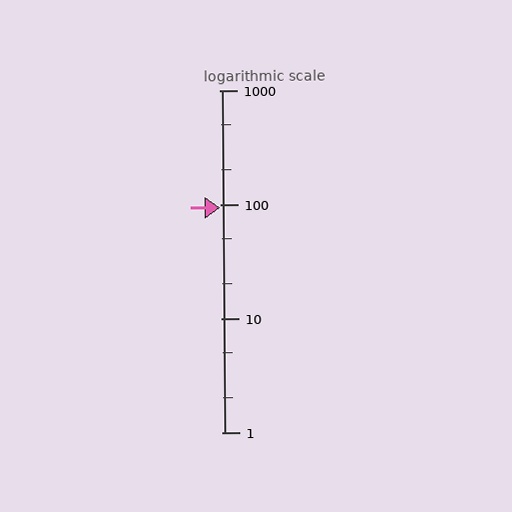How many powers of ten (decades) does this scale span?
The scale spans 3 decades, from 1 to 1000.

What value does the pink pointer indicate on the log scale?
The pointer indicates approximately 94.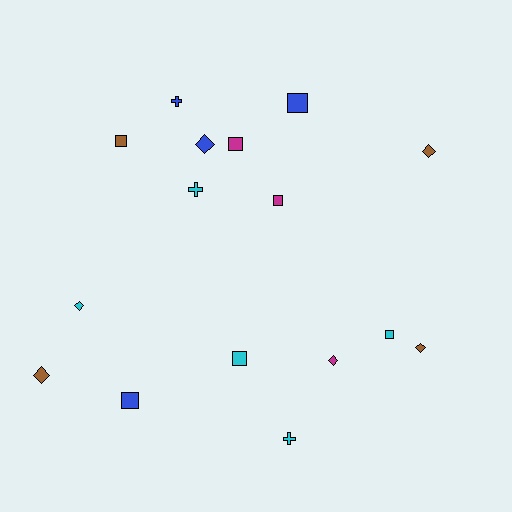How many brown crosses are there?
There are no brown crosses.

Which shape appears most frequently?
Square, with 7 objects.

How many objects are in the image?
There are 16 objects.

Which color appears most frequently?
Cyan, with 5 objects.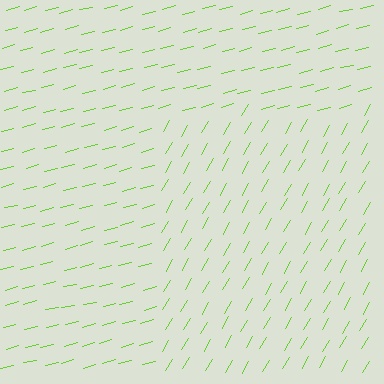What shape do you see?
I see a rectangle.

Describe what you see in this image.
The image is filled with small lime line segments. A rectangle region in the image has lines oriented differently from the surrounding lines, creating a visible texture boundary.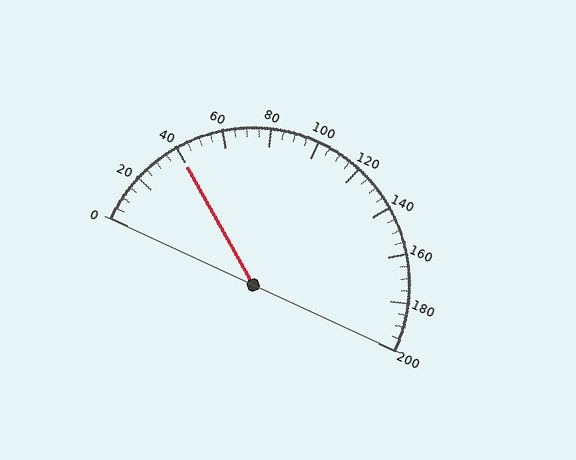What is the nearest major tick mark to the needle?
The nearest major tick mark is 40.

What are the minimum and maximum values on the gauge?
The gauge ranges from 0 to 200.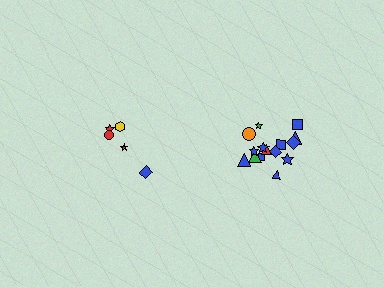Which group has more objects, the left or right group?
The right group.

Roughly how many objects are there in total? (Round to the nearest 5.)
Roughly 20 objects in total.